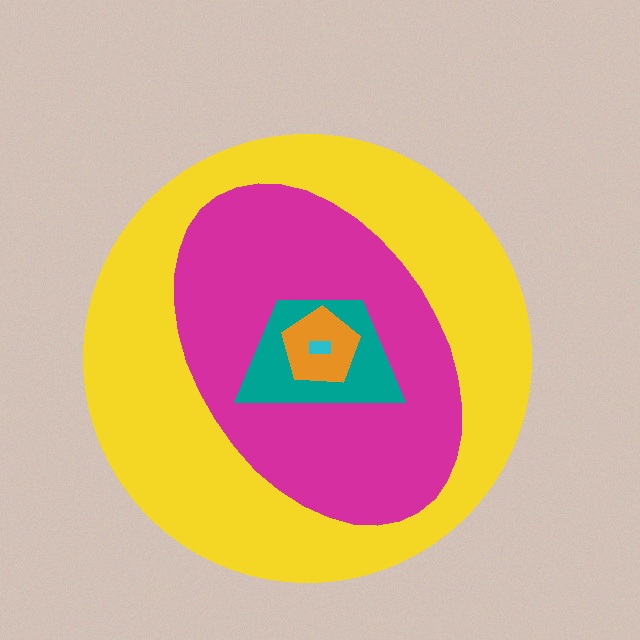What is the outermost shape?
The yellow circle.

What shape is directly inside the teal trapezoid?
The orange pentagon.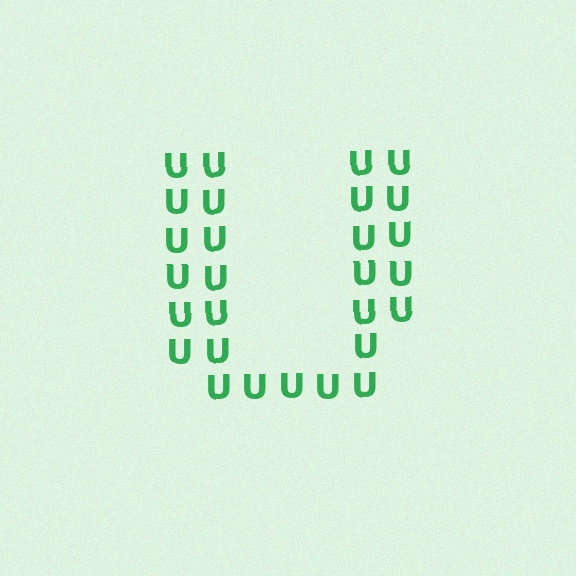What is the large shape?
The large shape is the letter U.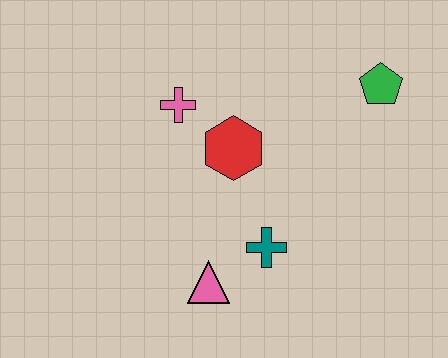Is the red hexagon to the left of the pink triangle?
No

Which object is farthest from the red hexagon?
The green pentagon is farthest from the red hexagon.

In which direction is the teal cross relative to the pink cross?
The teal cross is below the pink cross.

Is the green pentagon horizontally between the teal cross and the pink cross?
No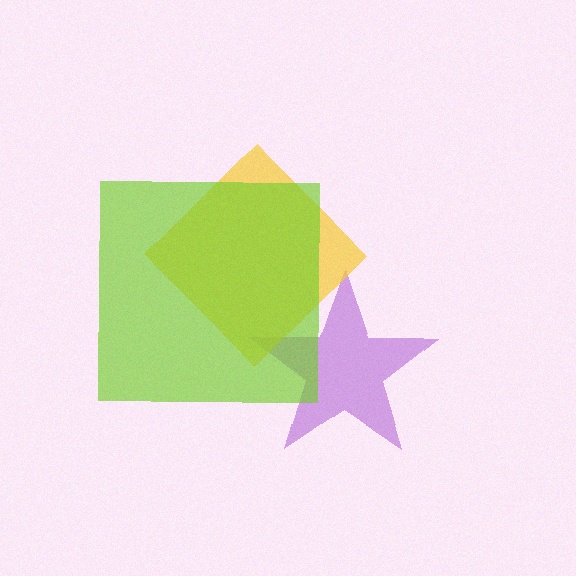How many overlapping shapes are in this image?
There are 3 overlapping shapes in the image.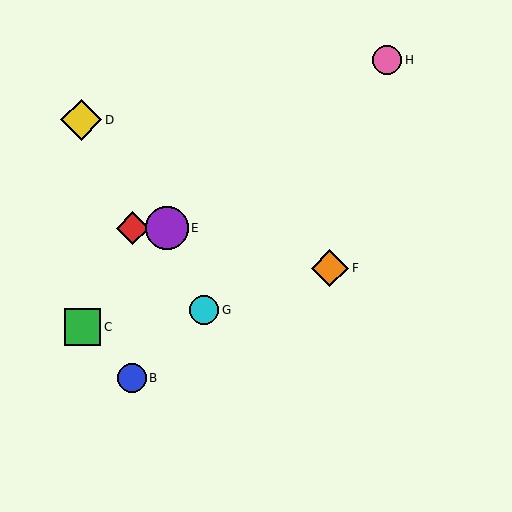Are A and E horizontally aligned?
Yes, both are at y≈228.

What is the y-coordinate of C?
Object C is at y≈327.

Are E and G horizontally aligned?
No, E is at y≈228 and G is at y≈310.